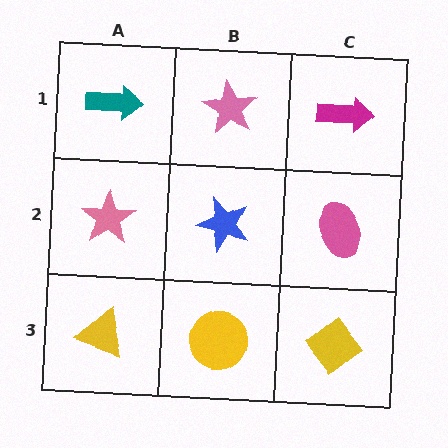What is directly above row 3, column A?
A pink star.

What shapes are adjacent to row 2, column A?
A teal arrow (row 1, column A), a yellow triangle (row 3, column A), a blue star (row 2, column B).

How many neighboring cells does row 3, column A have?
2.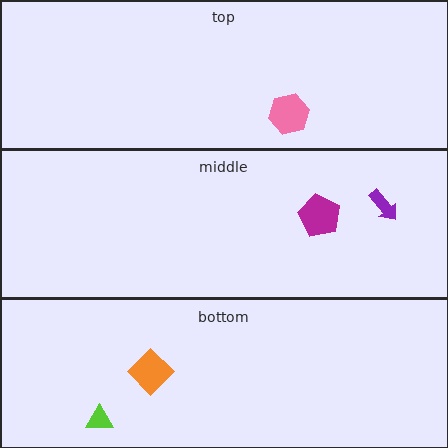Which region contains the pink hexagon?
The top region.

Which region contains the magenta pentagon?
The middle region.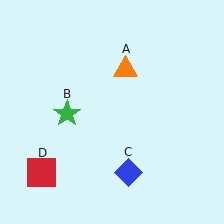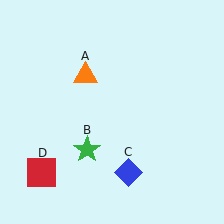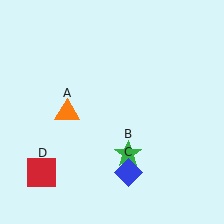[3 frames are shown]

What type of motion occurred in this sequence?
The orange triangle (object A), green star (object B) rotated counterclockwise around the center of the scene.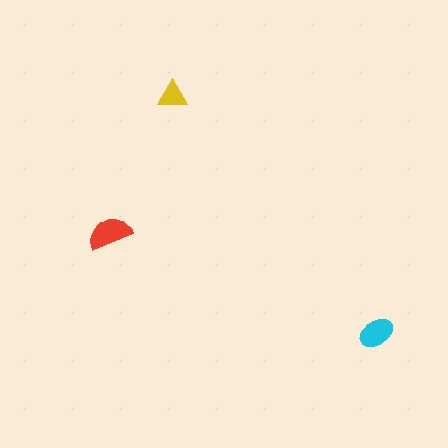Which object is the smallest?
The yellow triangle.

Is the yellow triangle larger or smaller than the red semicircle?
Smaller.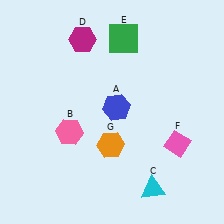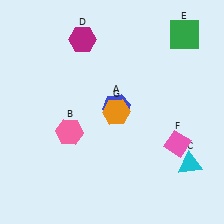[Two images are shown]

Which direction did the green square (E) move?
The green square (E) moved right.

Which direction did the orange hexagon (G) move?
The orange hexagon (G) moved up.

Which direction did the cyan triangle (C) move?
The cyan triangle (C) moved right.